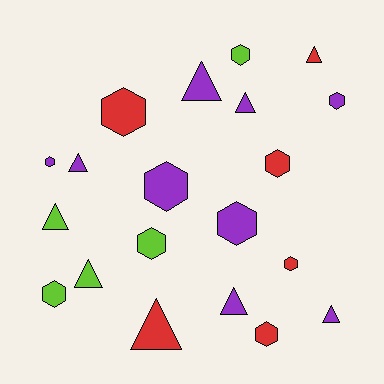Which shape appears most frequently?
Hexagon, with 11 objects.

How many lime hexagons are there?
There are 3 lime hexagons.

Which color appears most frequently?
Purple, with 9 objects.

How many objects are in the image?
There are 20 objects.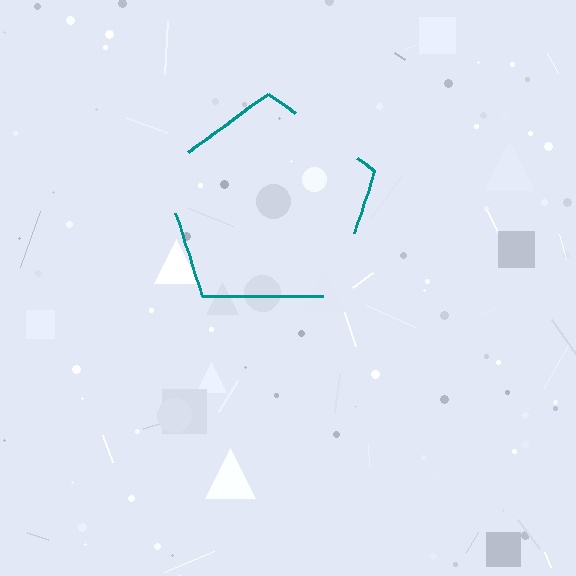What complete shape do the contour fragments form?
The contour fragments form a pentagon.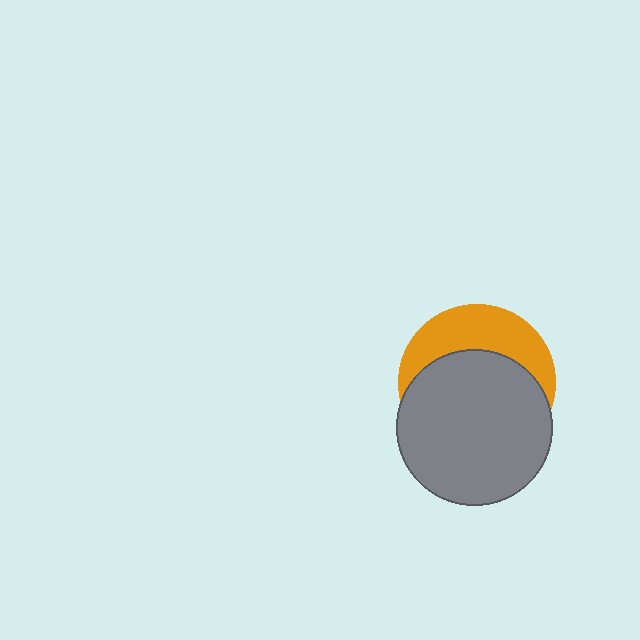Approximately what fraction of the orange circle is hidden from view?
Roughly 64% of the orange circle is hidden behind the gray circle.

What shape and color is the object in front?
The object in front is a gray circle.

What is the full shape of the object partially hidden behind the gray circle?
The partially hidden object is an orange circle.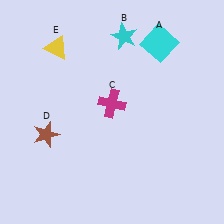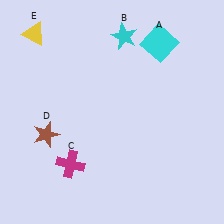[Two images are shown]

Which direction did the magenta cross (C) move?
The magenta cross (C) moved down.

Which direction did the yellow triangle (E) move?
The yellow triangle (E) moved left.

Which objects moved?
The objects that moved are: the magenta cross (C), the yellow triangle (E).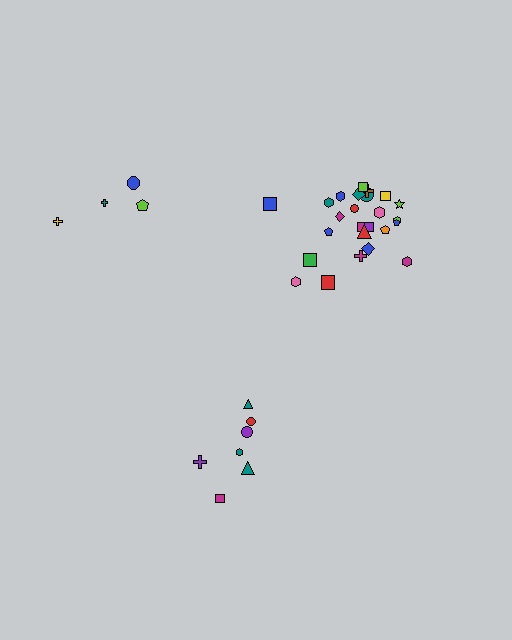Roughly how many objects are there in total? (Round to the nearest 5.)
Roughly 35 objects in total.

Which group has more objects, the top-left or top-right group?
The top-right group.